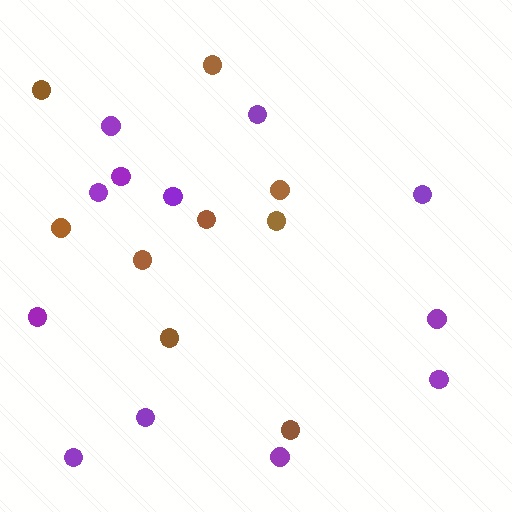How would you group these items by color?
There are 2 groups: one group of brown circles (9) and one group of purple circles (12).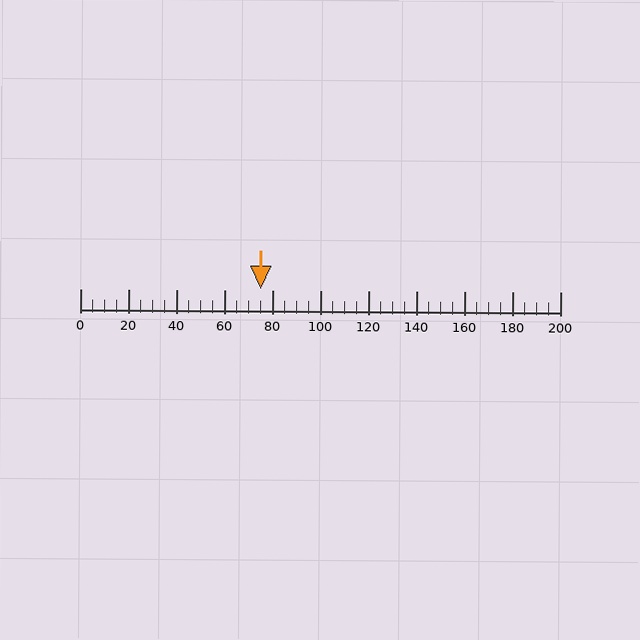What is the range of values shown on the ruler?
The ruler shows values from 0 to 200.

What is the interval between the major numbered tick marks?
The major tick marks are spaced 20 units apart.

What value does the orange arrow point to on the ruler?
The orange arrow points to approximately 75.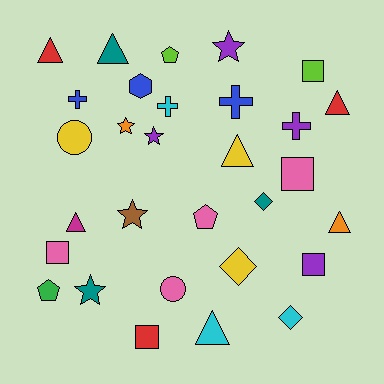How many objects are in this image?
There are 30 objects.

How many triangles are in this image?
There are 7 triangles.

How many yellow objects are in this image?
There are 3 yellow objects.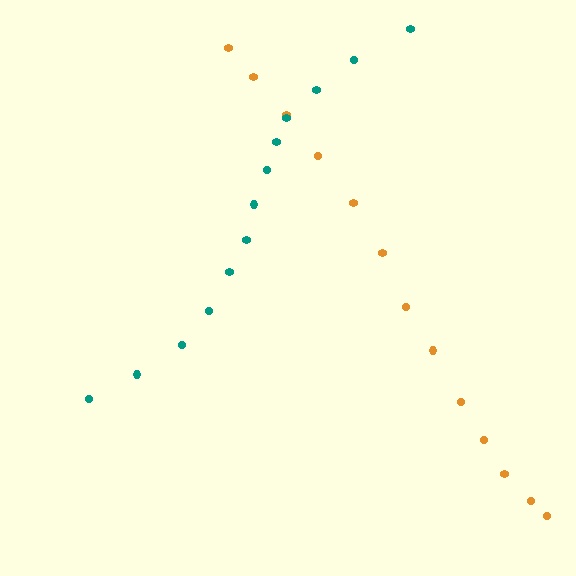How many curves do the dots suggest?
There are 2 distinct paths.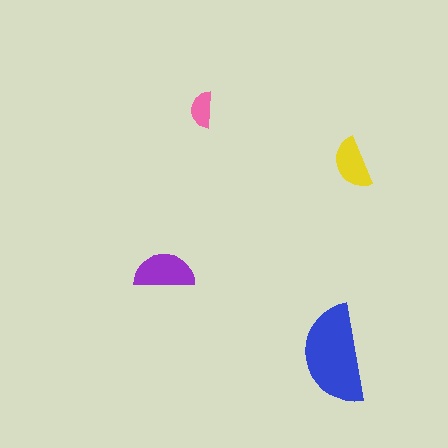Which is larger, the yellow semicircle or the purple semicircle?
The purple one.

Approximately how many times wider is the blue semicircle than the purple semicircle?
About 1.5 times wider.